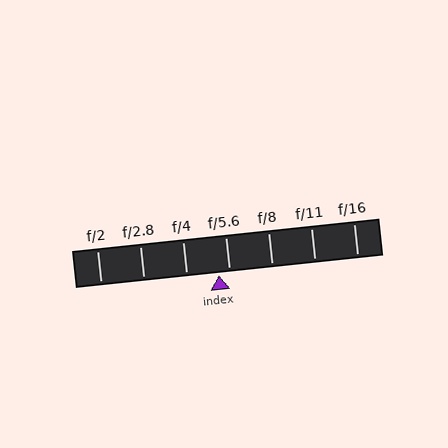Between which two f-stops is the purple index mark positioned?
The index mark is between f/4 and f/5.6.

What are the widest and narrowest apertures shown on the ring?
The widest aperture shown is f/2 and the narrowest is f/16.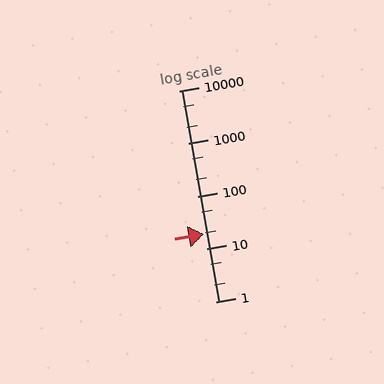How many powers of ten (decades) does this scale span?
The scale spans 4 decades, from 1 to 10000.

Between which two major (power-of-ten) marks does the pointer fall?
The pointer is between 10 and 100.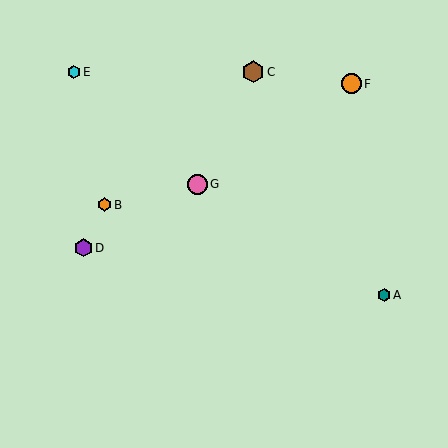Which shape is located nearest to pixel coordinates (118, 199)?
The orange hexagon (labeled B) at (105, 205) is nearest to that location.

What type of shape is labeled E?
Shape E is a cyan hexagon.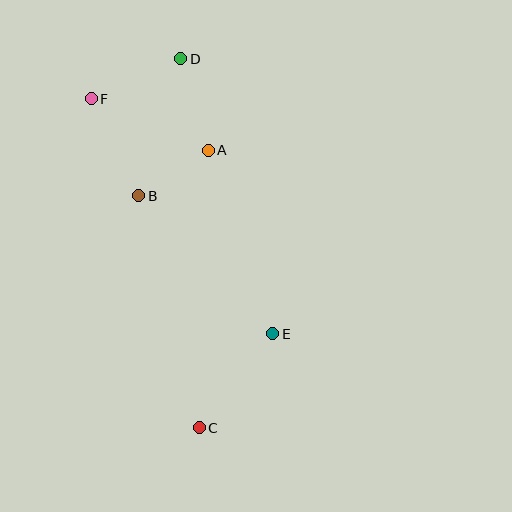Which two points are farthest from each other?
Points C and D are farthest from each other.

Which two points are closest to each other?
Points A and B are closest to each other.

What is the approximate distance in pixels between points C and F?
The distance between C and F is approximately 346 pixels.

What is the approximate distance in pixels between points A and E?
The distance between A and E is approximately 195 pixels.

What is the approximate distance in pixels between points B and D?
The distance between B and D is approximately 143 pixels.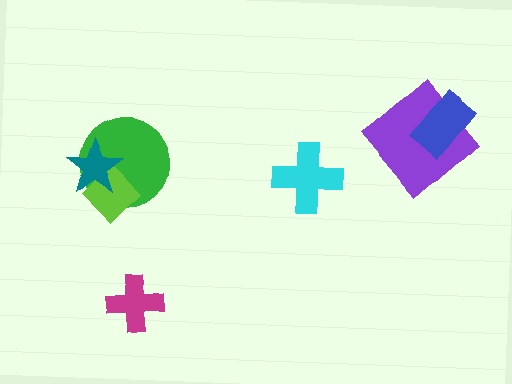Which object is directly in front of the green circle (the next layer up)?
The lime diamond is directly in front of the green circle.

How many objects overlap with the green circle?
2 objects overlap with the green circle.